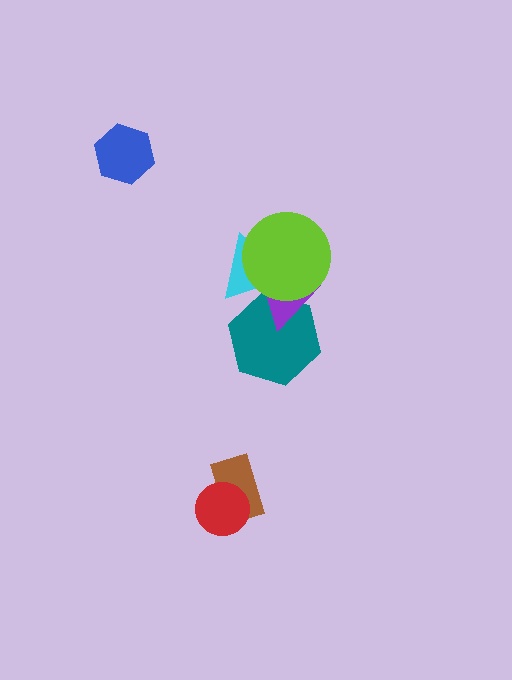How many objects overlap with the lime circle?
3 objects overlap with the lime circle.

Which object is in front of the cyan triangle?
The lime circle is in front of the cyan triangle.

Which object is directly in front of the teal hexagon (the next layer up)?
The purple triangle is directly in front of the teal hexagon.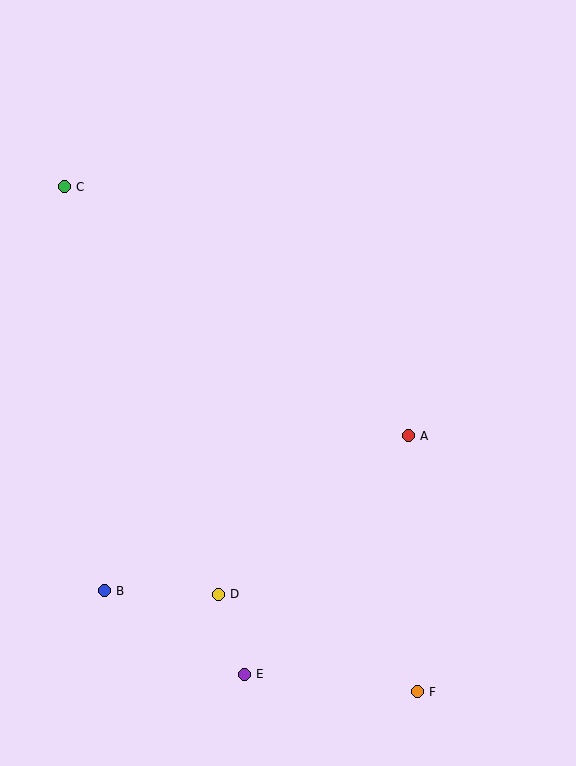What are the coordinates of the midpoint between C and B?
The midpoint between C and B is at (84, 389).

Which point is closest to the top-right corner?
Point A is closest to the top-right corner.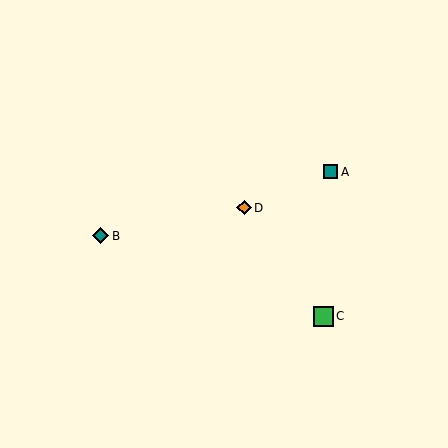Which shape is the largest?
The green square (labeled C) is the largest.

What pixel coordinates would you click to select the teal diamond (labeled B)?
Click at (101, 236) to select the teal diamond B.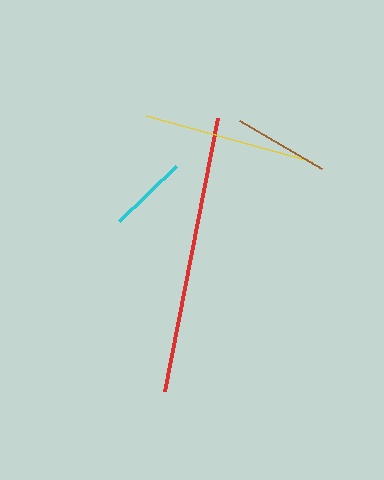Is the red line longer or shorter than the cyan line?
The red line is longer than the cyan line.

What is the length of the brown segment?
The brown segment is approximately 95 pixels long.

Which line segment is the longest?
The red line is the longest at approximately 278 pixels.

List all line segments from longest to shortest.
From longest to shortest: red, yellow, brown, cyan.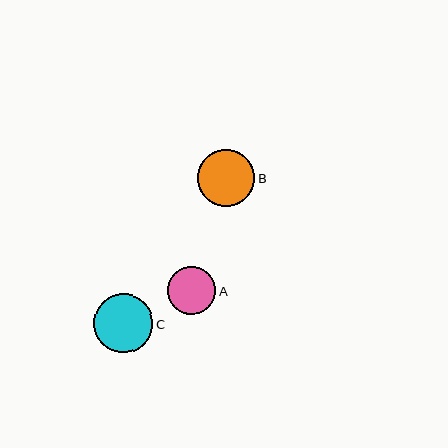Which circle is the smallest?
Circle A is the smallest with a size of approximately 48 pixels.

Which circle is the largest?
Circle C is the largest with a size of approximately 59 pixels.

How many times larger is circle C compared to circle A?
Circle C is approximately 1.2 times the size of circle A.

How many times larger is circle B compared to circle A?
Circle B is approximately 1.2 times the size of circle A.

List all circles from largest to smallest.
From largest to smallest: C, B, A.